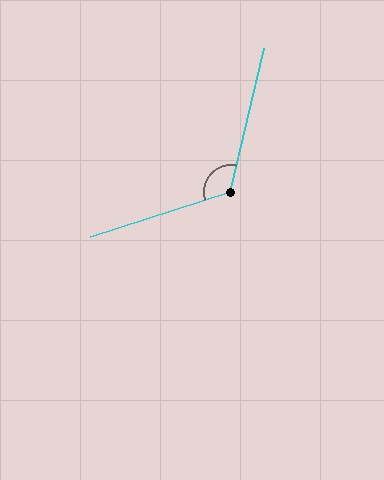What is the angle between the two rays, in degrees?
Approximately 121 degrees.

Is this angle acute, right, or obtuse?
It is obtuse.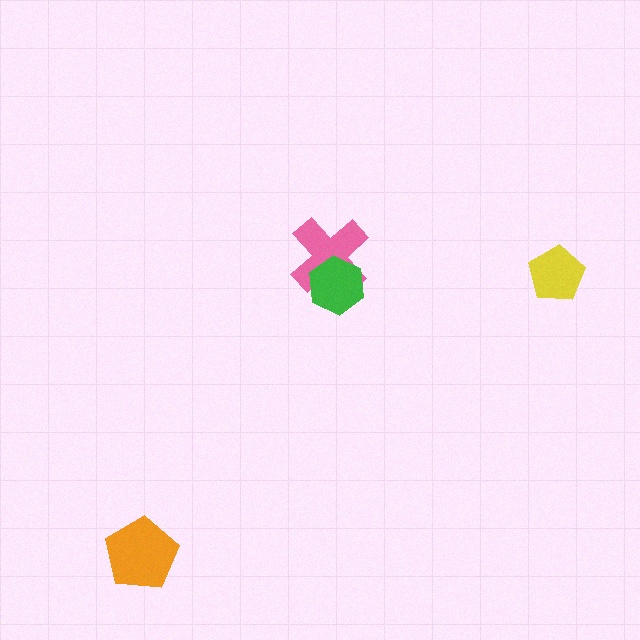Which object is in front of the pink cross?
The green hexagon is in front of the pink cross.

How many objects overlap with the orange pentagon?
0 objects overlap with the orange pentagon.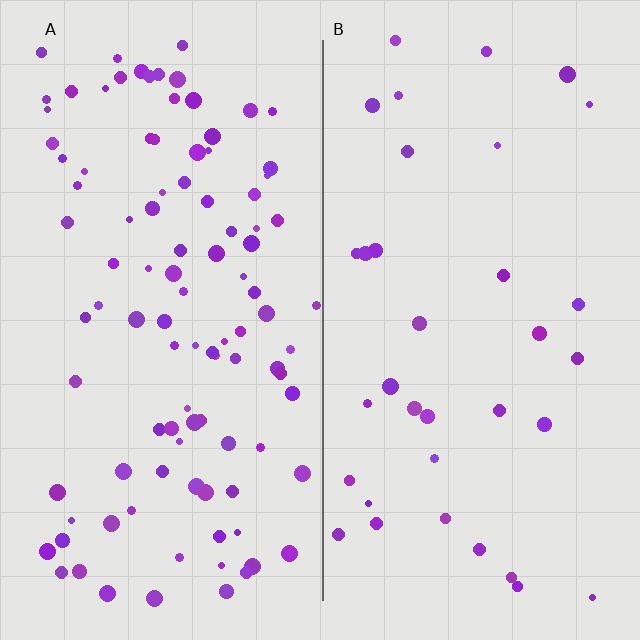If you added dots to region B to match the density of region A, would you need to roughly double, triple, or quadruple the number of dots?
Approximately triple.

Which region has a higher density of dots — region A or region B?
A (the left).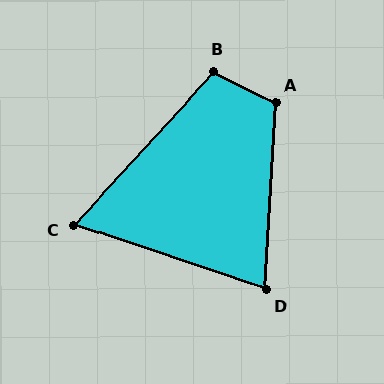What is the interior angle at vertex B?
Approximately 106 degrees (obtuse).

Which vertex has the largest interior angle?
A, at approximately 114 degrees.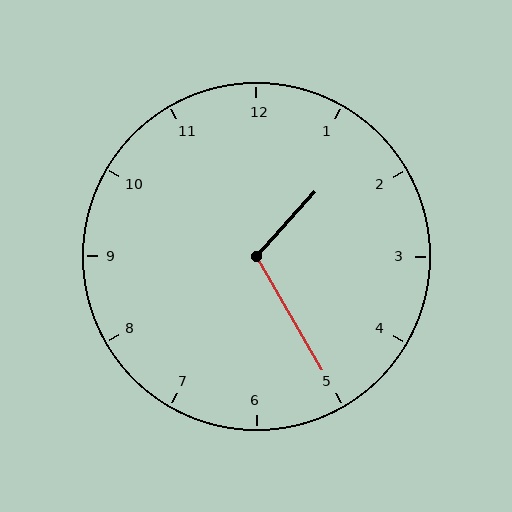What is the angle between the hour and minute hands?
Approximately 108 degrees.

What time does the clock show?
1:25.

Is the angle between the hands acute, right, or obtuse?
It is obtuse.